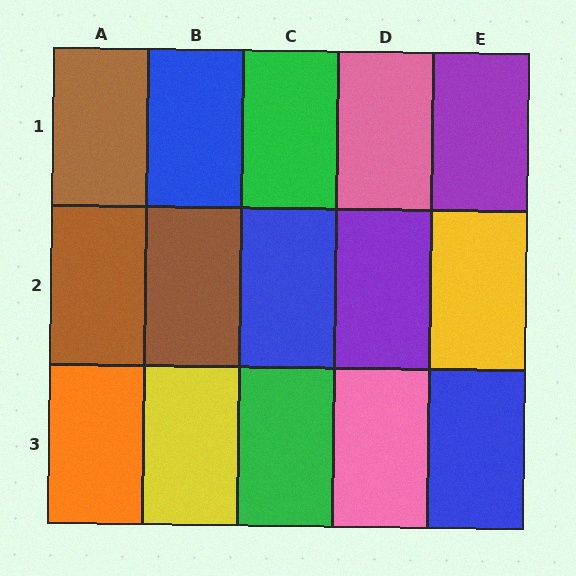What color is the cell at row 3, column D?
Pink.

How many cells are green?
2 cells are green.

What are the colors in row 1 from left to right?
Brown, blue, green, pink, purple.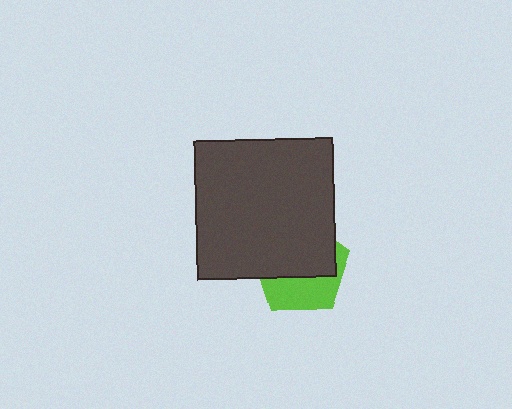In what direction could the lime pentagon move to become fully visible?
The lime pentagon could move down. That would shift it out from behind the dark gray square entirely.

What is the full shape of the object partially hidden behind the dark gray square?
The partially hidden object is a lime pentagon.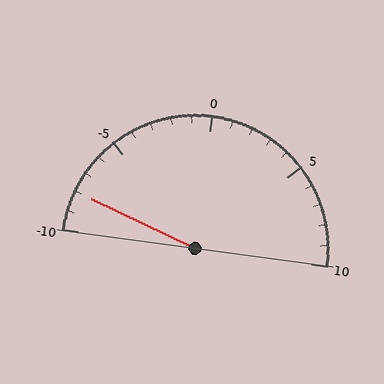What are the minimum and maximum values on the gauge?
The gauge ranges from -10 to 10.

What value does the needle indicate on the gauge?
The needle indicates approximately -8.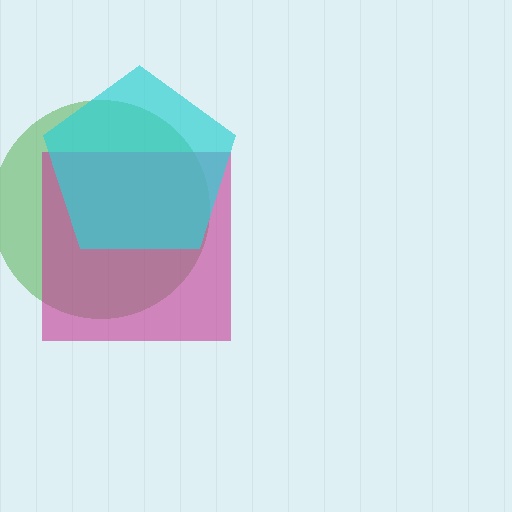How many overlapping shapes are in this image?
There are 3 overlapping shapes in the image.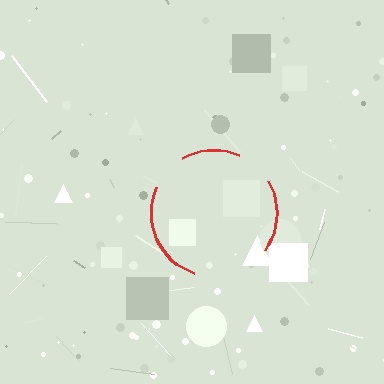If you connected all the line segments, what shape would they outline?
They would outline a circle.